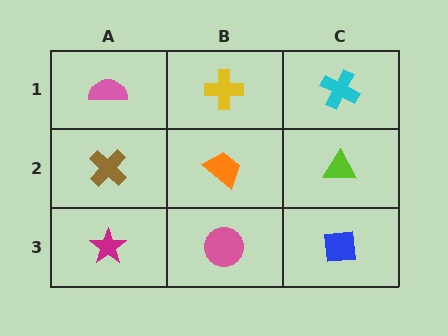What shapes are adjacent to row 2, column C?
A cyan cross (row 1, column C), a blue square (row 3, column C), an orange trapezoid (row 2, column B).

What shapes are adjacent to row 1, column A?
A brown cross (row 2, column A), a yellow cross (row 1, column B).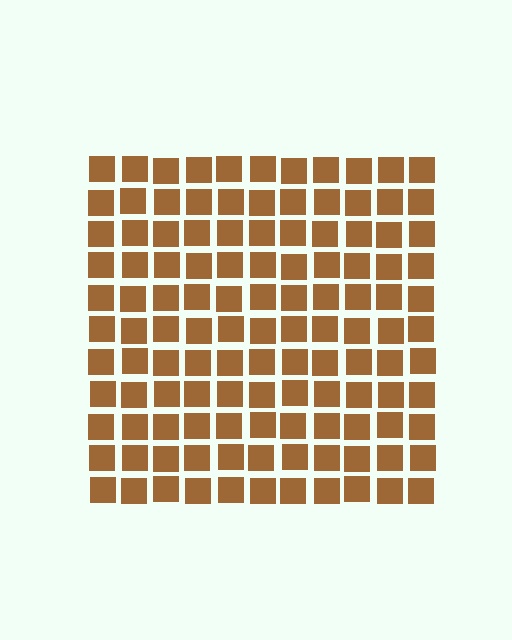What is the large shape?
The large shape is a square.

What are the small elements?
The small elements are squares.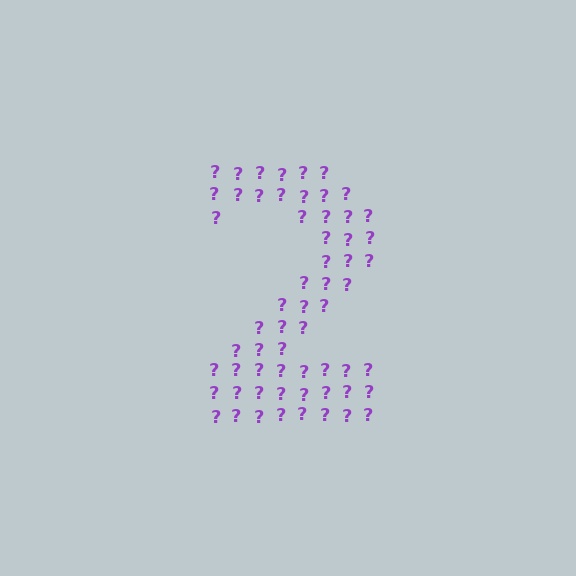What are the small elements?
The small elements are question marks.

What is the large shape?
The large shape is the digit 2.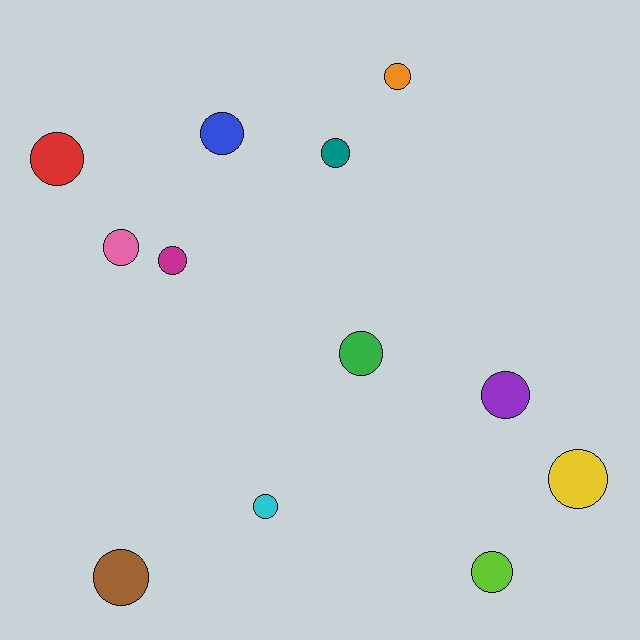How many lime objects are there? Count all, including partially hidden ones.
There is 1 lime object.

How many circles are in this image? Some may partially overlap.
There are 12 circles.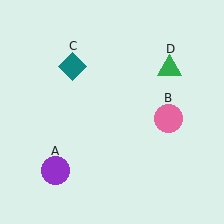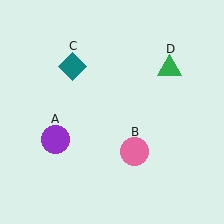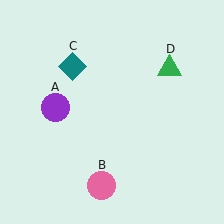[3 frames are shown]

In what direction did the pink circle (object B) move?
The pink circle (object B) moved down and to the left.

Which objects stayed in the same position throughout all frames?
Teal diamond (object C) and green triangle (object D) remained stationary.